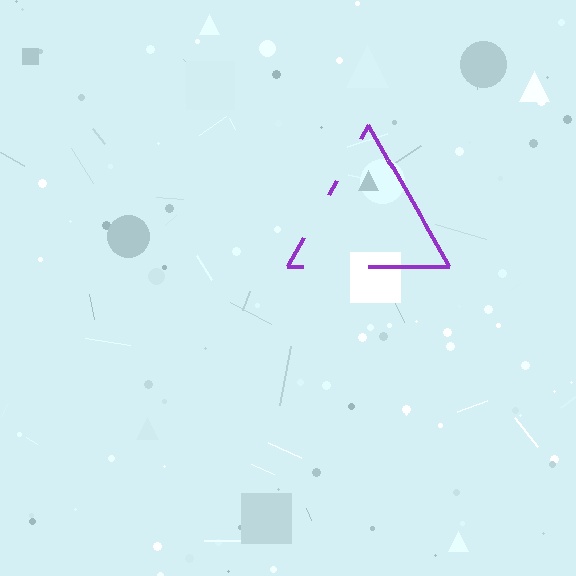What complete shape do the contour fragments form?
The contour fragments form a triangle.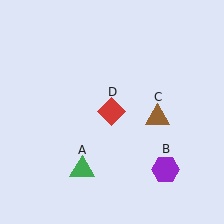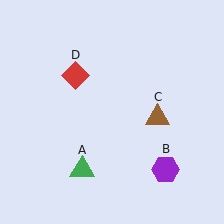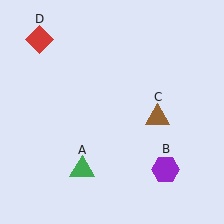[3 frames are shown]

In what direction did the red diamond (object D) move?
The red diamond (object D) moved up and to the left.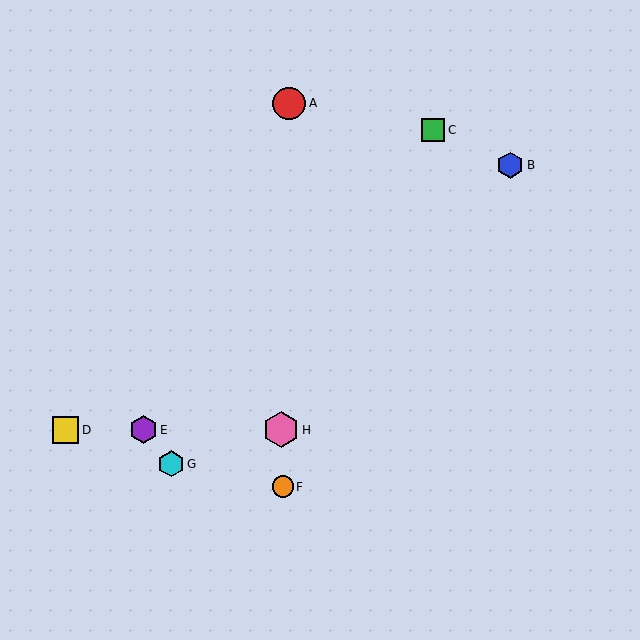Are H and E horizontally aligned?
Yes, both are at y≈430.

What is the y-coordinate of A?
Object A is at y≈103.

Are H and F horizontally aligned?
No, H is at y≈430 and F is at y≈487.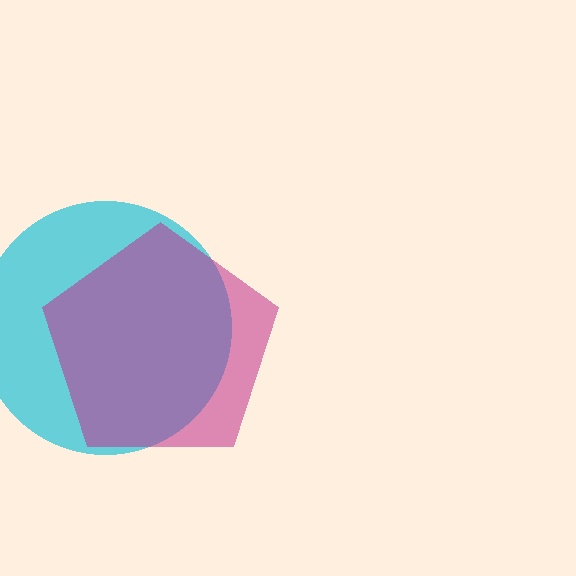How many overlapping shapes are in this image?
There are 2 overlapping shapes in the image.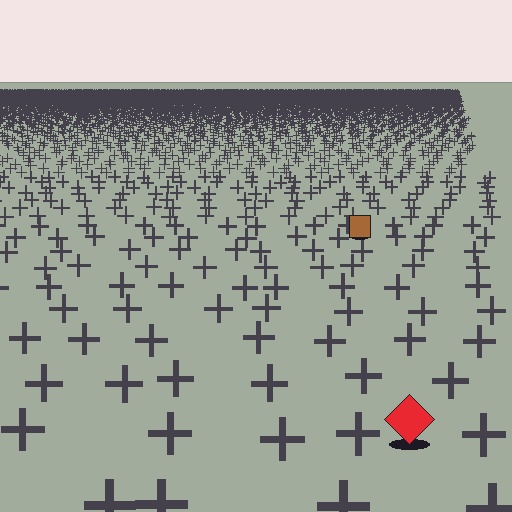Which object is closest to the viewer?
The red diamond is closest. The texture marks near it are larger and more spread out.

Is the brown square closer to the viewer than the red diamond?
No. The red diamond is closer — you can tell from the texture gradient: the ground texture is coarser near it.